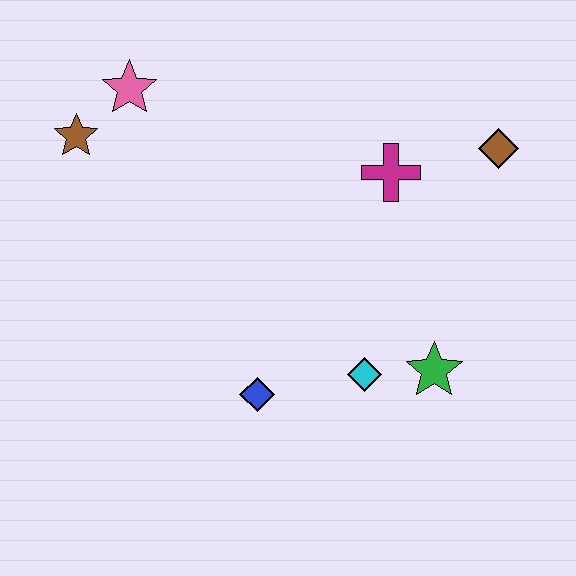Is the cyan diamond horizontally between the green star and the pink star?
Yes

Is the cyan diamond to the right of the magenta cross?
No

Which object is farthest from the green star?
The brown star is farthest from the green star.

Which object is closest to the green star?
The cyan diamond is closest to the green star.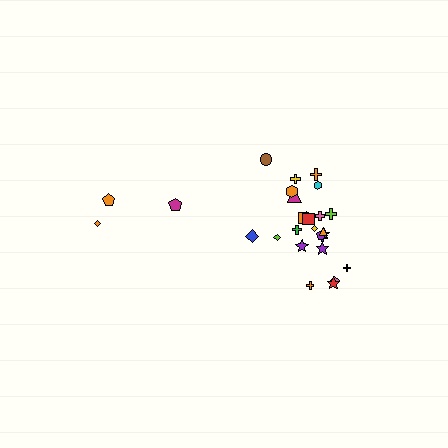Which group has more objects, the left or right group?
The right group.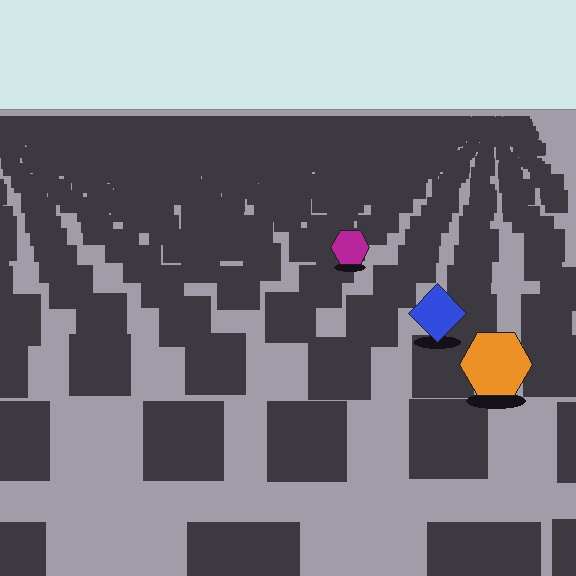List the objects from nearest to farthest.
From nearest to farthest: the orange hexagon, the blue diamond, the magenta hexagon.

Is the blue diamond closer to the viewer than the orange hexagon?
No. The orange hexagon is closer — you can tell from the texture gradient: the ground texture is coarser near it.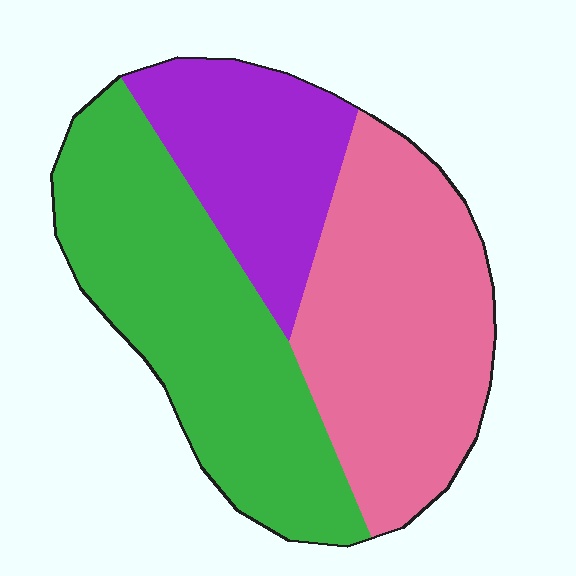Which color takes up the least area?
Purple, at roughly 20%.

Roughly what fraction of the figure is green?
Green takes up between a third and a half of the figure.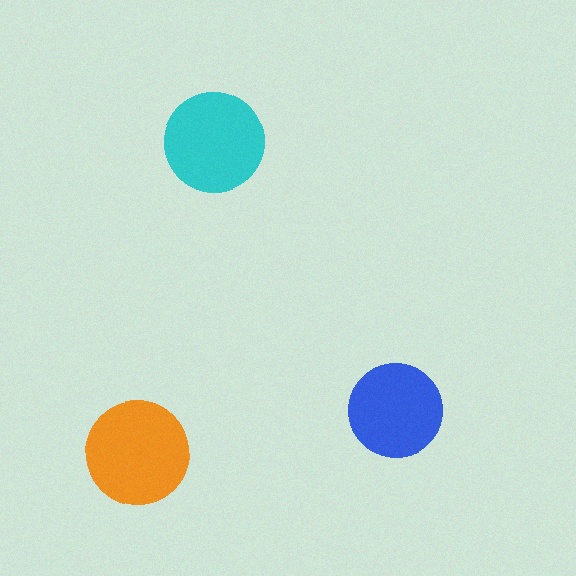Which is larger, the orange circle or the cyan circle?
The orange one.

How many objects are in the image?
There are 3 objects in the image.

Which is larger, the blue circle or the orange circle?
The orange one.